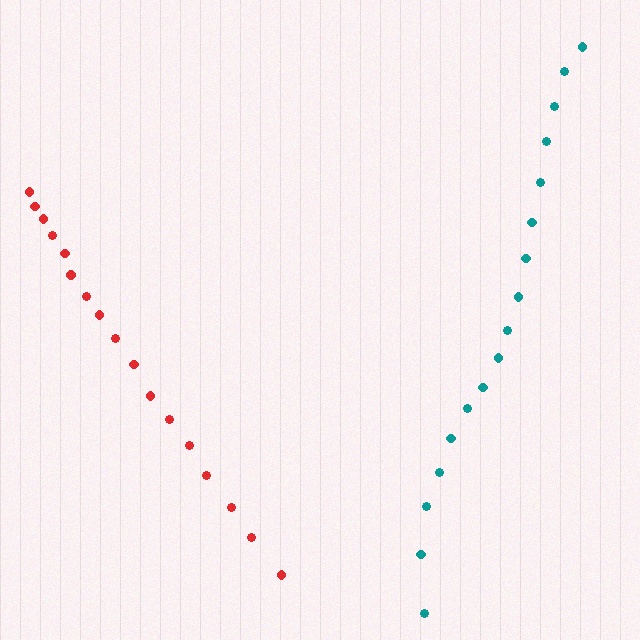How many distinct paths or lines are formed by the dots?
There are 2 distinct paths.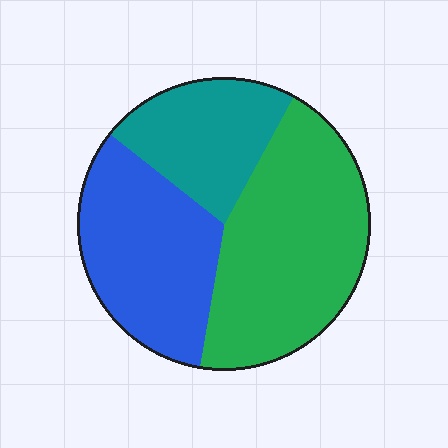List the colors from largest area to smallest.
From largest to smallest: green, blue, teal.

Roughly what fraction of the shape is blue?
Blue covers around 35% of the shape.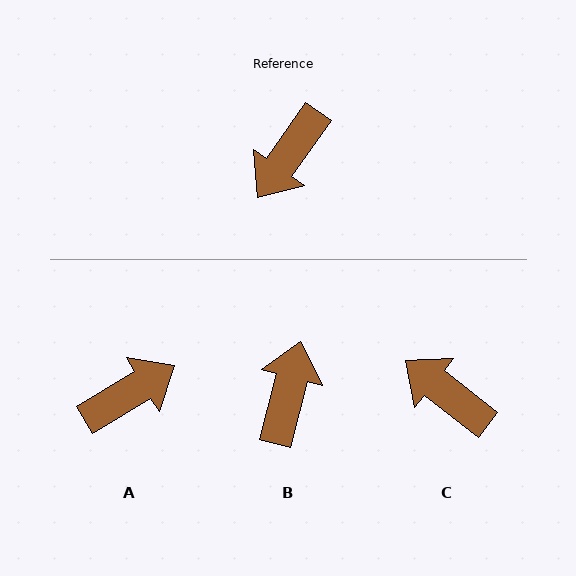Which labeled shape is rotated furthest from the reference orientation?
B, about 159 degrees away.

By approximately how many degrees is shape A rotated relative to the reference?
Approximately 156 degrees counter-clockwise.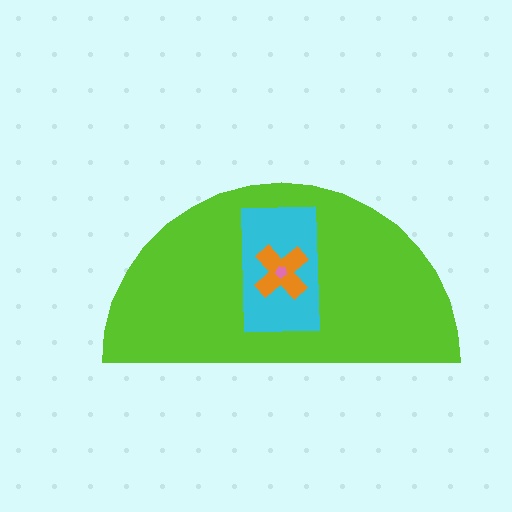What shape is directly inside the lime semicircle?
The cyan rectangle.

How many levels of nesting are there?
4.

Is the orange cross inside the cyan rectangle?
Yes.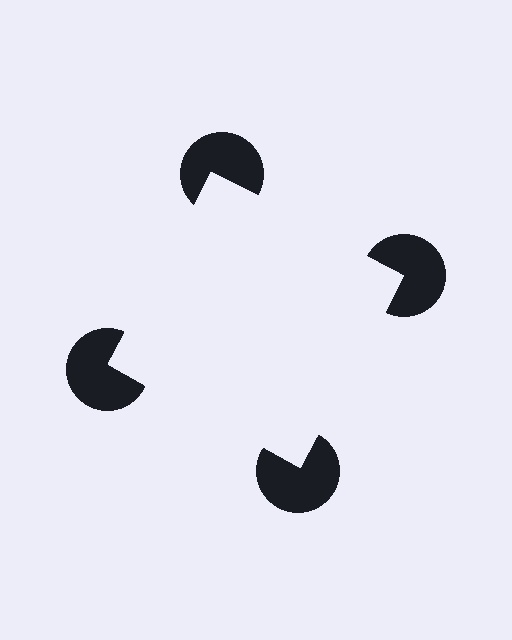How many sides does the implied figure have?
4 sides.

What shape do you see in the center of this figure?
An illusory square — its edges are inferred from the aligned wedge cuts in the pac-man discs, not physically drawn.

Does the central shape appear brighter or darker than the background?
It typically appears slightly brighter than the background, even though no actual brightness change is drawn.